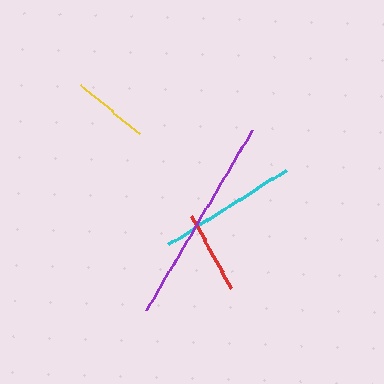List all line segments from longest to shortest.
From longest to shortest: purple, cyan, red, yellow.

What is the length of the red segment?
The red segment is approximately 82 pixels long.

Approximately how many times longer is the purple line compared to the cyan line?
The purple line is approximately 1.5 times the length of the cyan line.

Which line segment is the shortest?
The yellow line is the shortest at approximately 76 pixels.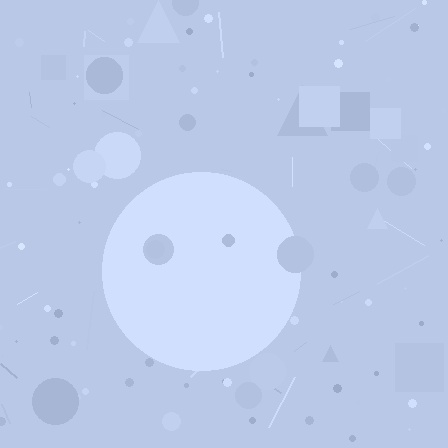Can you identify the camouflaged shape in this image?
The camouflaged shape is a circle.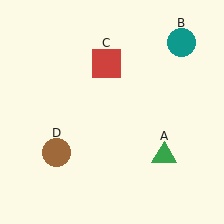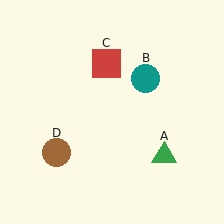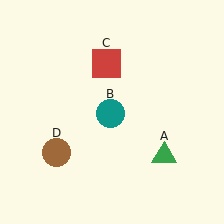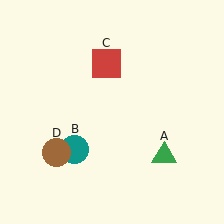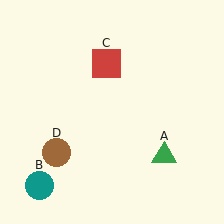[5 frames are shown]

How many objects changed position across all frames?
1 object changed position: teal circle (object B).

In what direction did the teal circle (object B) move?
The teal circle (object B) moved down and to the left.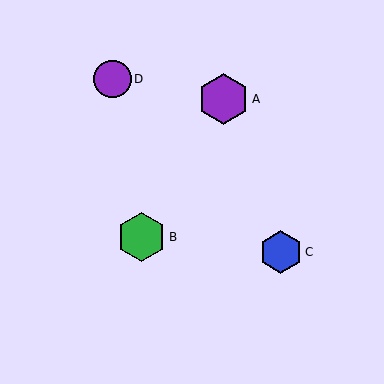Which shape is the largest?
The purple hexagon (labeled A) is the largest.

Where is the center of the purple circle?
The center of the purple circle is at (112, 79).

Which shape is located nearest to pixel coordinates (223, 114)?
The purple hexagon (labeled A) at (224, 99) is nearest to that location.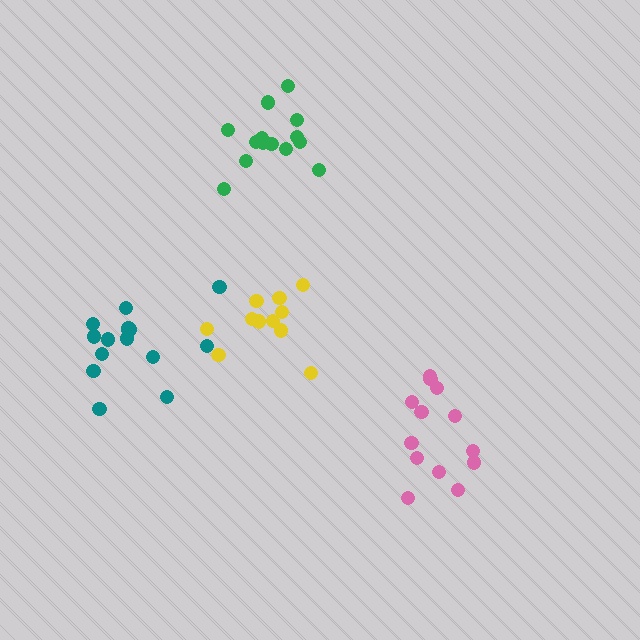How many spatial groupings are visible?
There are 4 spatial groupings.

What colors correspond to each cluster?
The clusters are colored: green, pink, yellow, teal.